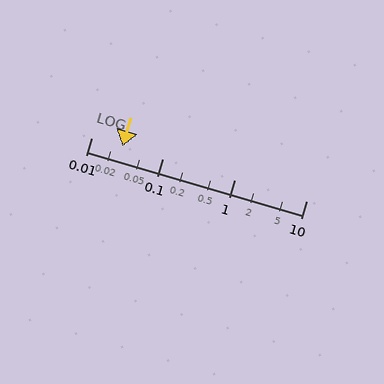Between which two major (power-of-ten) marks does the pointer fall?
The pointer is between 0.01 and 0.1.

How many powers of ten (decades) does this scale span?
The scale spans 3 decades, from 0.01 to 10.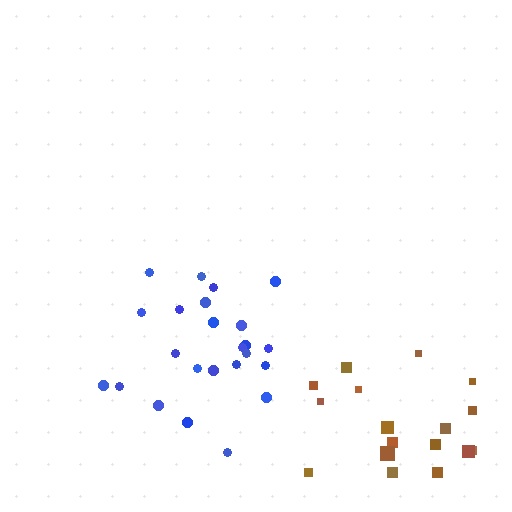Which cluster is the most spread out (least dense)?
Brown.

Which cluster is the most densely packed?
Blue.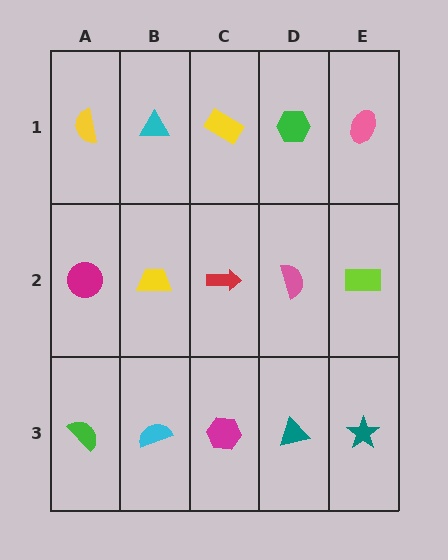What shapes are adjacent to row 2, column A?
A yellow semicircle (row 1, column A), a green semicircle (row 3, column A), a yellow trapezoid (row 2, column B).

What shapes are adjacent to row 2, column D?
A green hexagon (row 1, column D), a teal triangle (row 3, column D), a red arrow (row 2, column C), a lime rectangle (row 2, column E).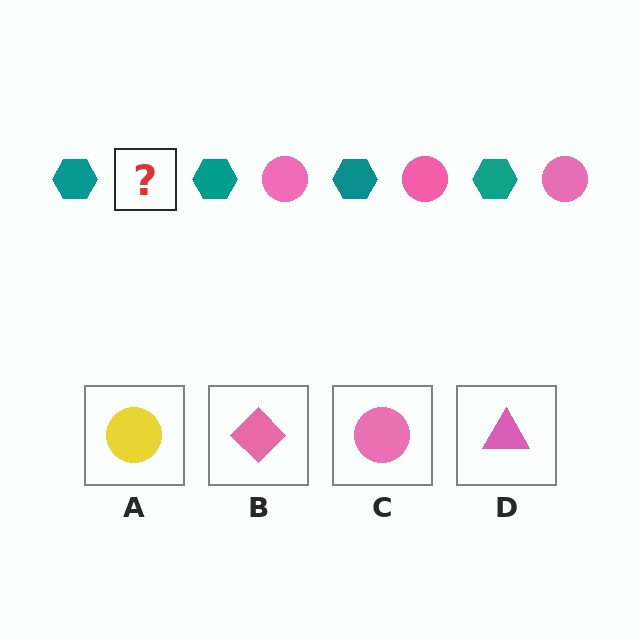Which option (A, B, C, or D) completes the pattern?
C.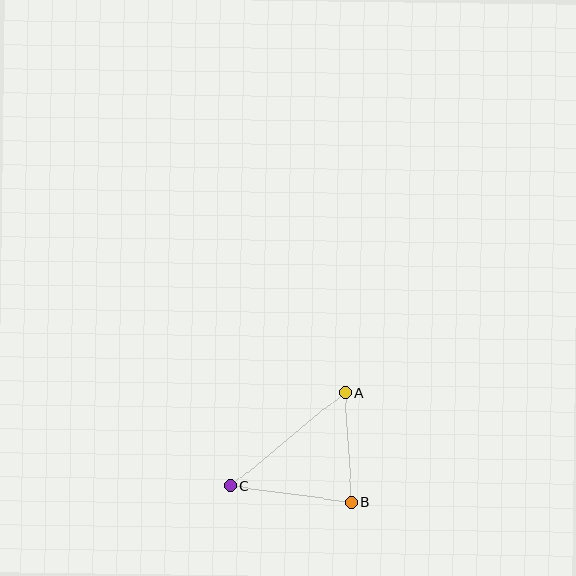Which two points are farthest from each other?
Points A and C are farthest from each other.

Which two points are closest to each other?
Points A and B are closest to each other.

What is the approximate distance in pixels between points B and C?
The distance between B and C is approximately 122 pixels.